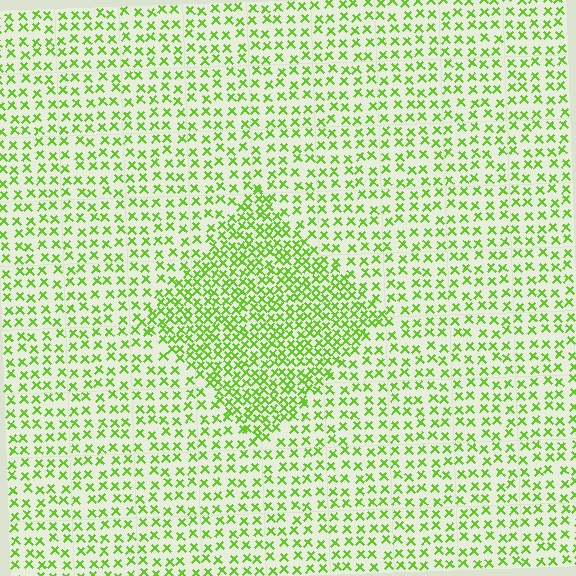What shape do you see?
I see a diamond.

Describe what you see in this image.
The image contains small lime elements arranged at two different densities. A diamond-shaped region is visible where the elements are more densely packed than the surrounding area.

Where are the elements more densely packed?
The elements are more densely packed inside the diamond boundary.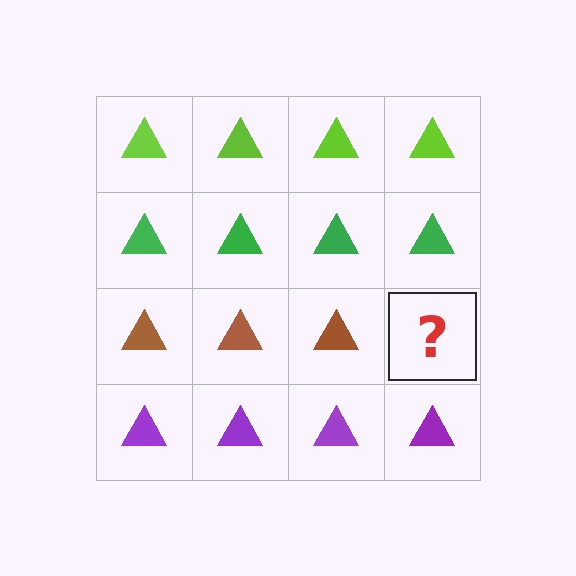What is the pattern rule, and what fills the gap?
The rule is that each row has a consistent color. The gap should be filled with a brown triangle.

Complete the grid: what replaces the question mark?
The question mark should be replaced with a brown triangle.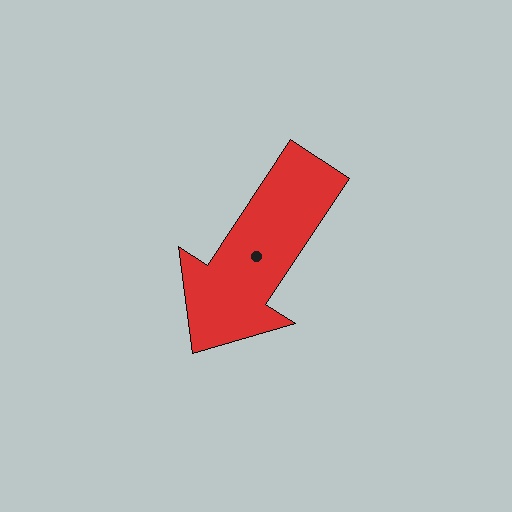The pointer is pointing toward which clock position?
Roughly 7 o'clock.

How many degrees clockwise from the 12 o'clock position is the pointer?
Approximately 213 degrees.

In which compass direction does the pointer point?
Southwest.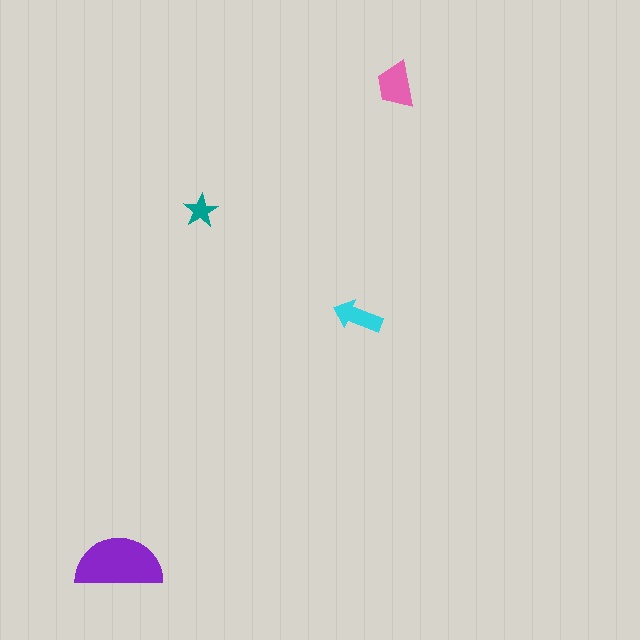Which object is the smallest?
The teal star.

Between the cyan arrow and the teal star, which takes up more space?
The cyan arrow.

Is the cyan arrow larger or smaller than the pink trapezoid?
Smaller.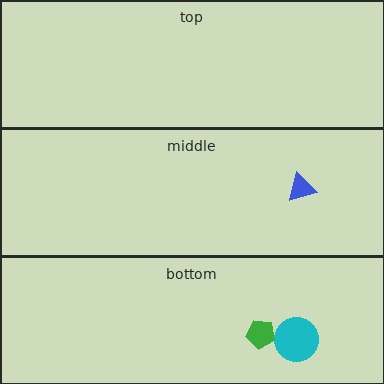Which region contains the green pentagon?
The bottom region.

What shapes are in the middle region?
The blue triangle.